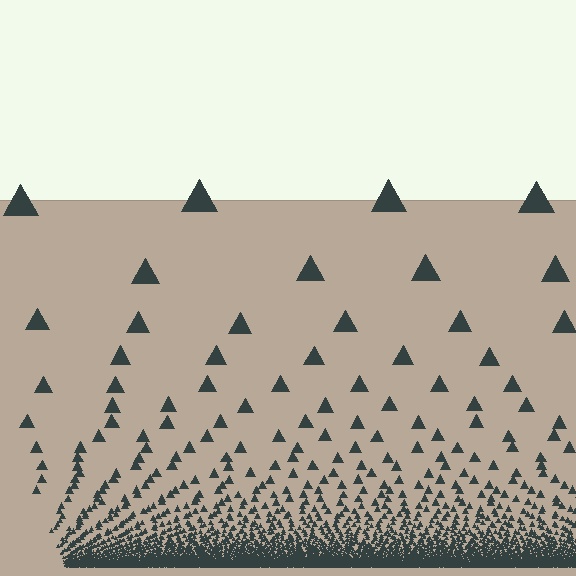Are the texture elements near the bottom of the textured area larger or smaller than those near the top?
Smaller. The gradient is inverted — elements near the bottom are smaller and denser.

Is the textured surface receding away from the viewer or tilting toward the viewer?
The surface appears to tilt toward the viewer. Texture elements get larger and sparser toward the top.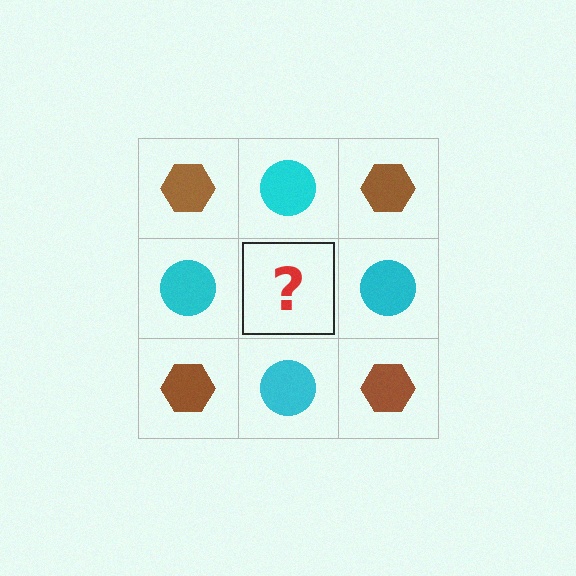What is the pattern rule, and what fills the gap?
The rule is that it alternates brown hexagon and cyan circle in a checkerboard pattern. The gap should be filled with a brown hexagon.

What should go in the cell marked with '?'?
The missing cell should contain a brown hexagon.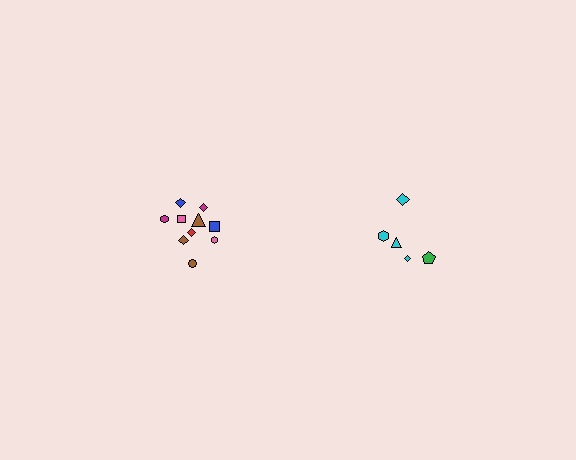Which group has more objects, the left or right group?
The left group.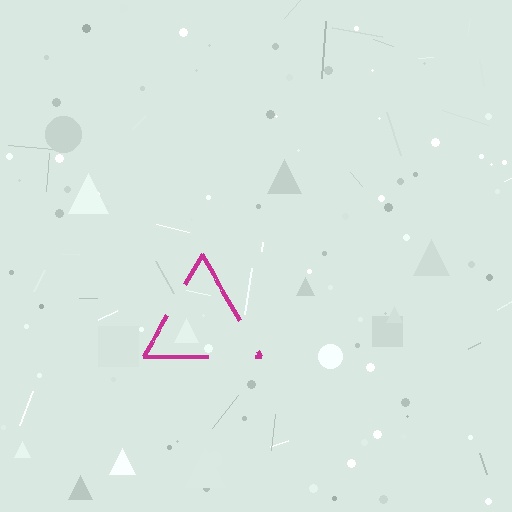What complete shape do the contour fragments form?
The contour fragments form a triangle.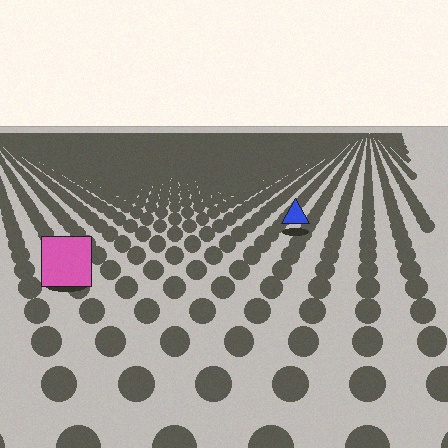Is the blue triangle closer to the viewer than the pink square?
No. The pink square is closer — you can tell from the texture gradient: the ground texture is coarser near it.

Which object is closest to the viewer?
The pink square is closest. The texture marks near it are larger and more spread out.